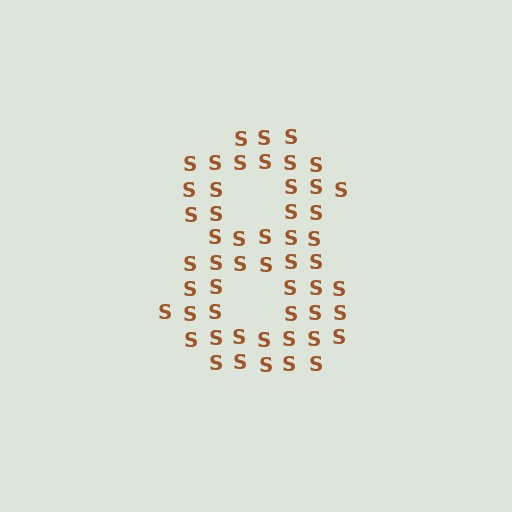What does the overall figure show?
The overall figure shows the digit 8.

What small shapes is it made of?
It is made of small letter S's.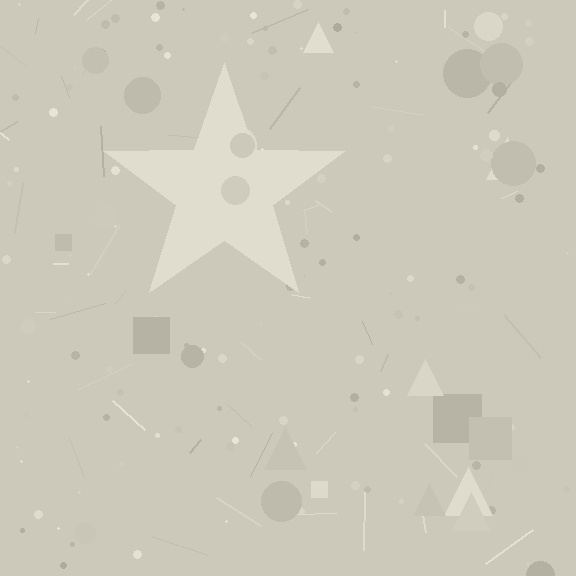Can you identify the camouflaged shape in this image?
The camouflaged shape is a star.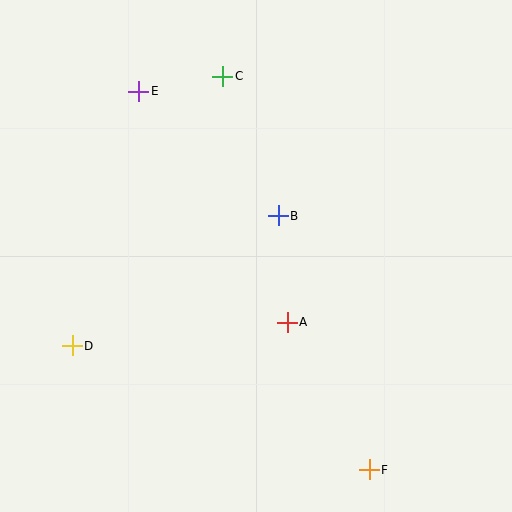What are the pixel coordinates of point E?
Point E is at (139, 91).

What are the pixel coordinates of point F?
Point F is at (369, 470).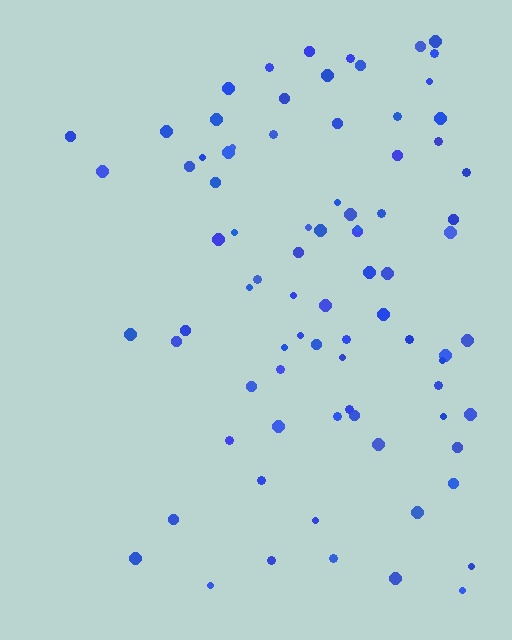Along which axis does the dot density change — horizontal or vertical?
Horizontal.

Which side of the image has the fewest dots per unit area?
The left.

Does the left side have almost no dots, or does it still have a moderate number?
Still a moderate number, just noticeably fewer than the right.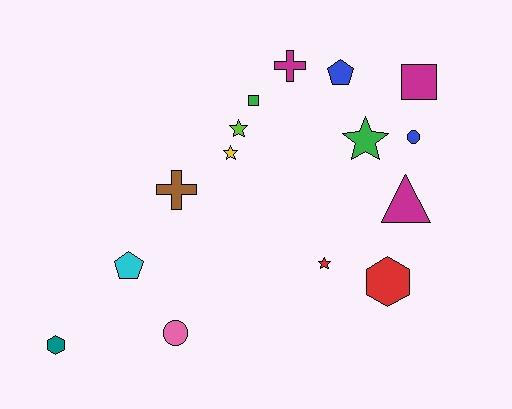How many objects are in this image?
There are 15 objects.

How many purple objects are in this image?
There are no purple objects.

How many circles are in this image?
There are 2 circles.